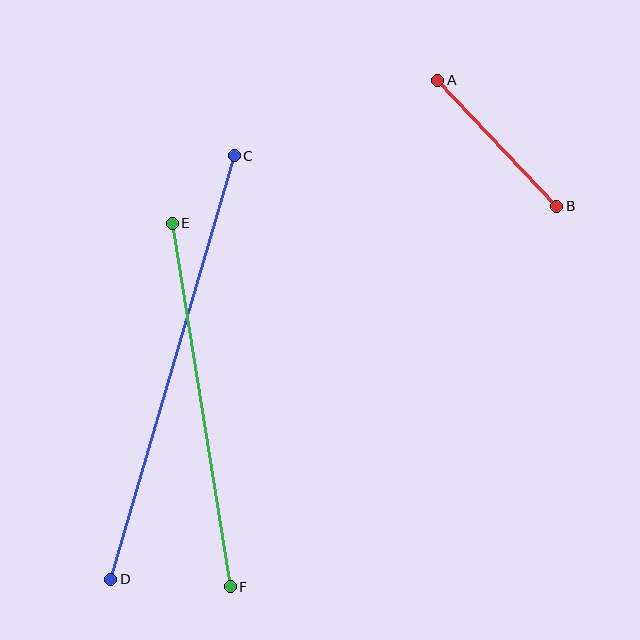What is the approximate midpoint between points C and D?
The midpoint is at approximately (172, 367) pixels.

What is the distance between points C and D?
The distance is approximately 441 pixels.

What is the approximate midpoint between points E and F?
The midpoint is at approximately (201, 405) pixels.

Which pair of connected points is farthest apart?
Points C and D are farthest apart.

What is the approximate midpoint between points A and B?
The midpoint is at approximately (497, 143) pixels.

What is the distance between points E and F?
The distance is approximately 368 pixels.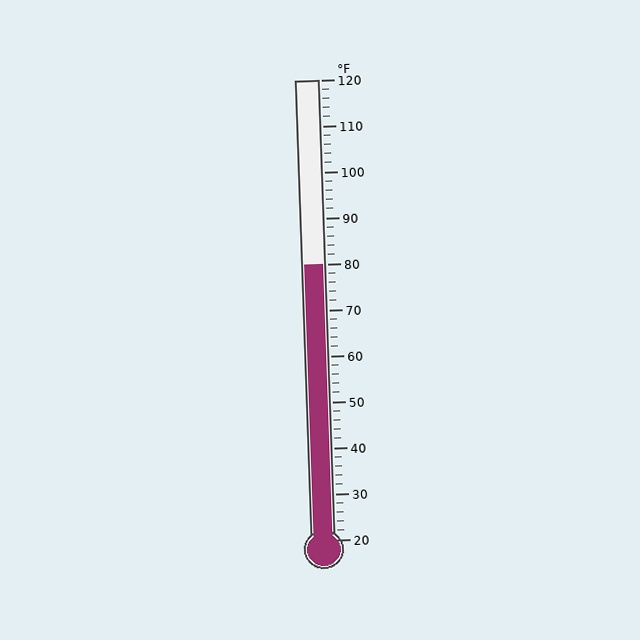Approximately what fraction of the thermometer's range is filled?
The thermometer is filled to approximately 60% of its range.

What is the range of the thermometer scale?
The thermometer scale ranges from 20°F to 120°F.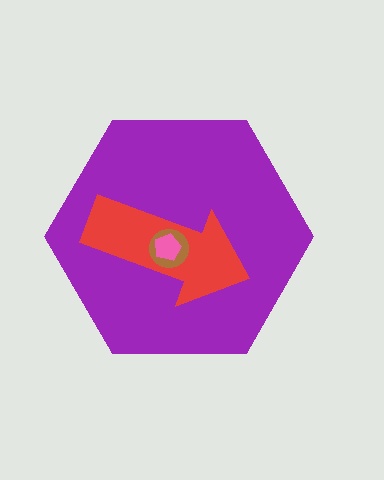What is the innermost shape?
The pink pentagon.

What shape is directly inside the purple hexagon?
The red arrow.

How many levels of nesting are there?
4.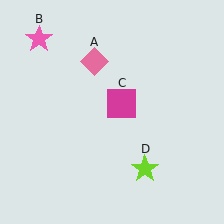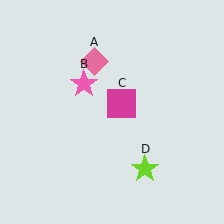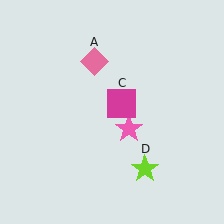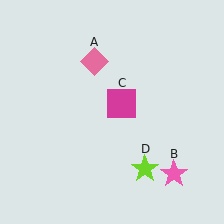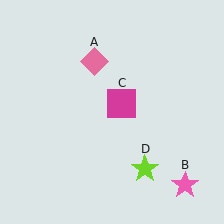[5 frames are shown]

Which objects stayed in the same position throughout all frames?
Pink diamond (object A) and magenta square (object C) and lime star (object D) remained stationary.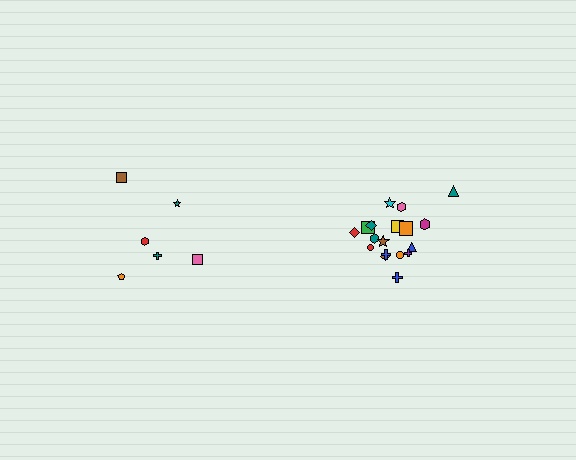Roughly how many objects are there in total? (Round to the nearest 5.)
Roughly 25 objects in total.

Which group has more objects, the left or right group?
The right group.